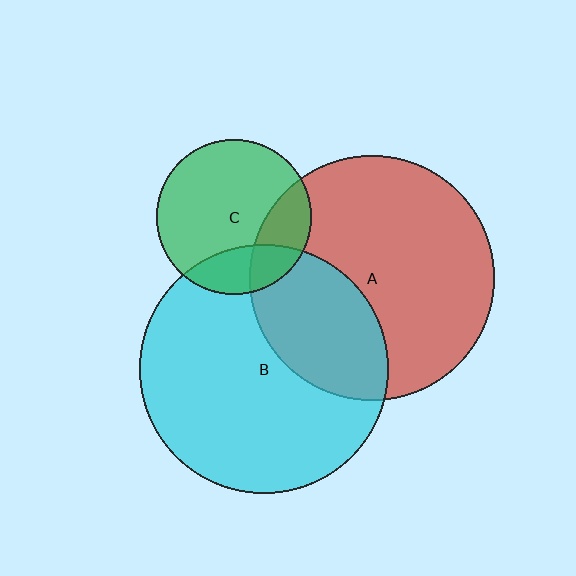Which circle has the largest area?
Circle B (cyan).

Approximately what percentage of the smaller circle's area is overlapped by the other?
Approximately 20%.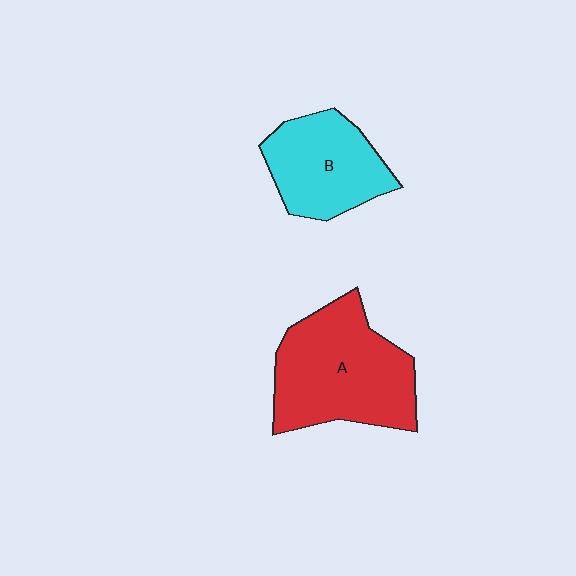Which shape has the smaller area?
Shape B (cyan).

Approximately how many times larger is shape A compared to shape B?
Approximately 1.4 times.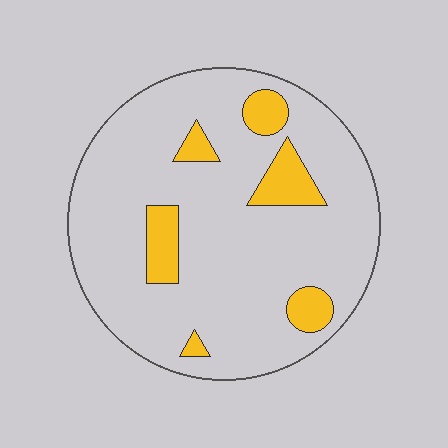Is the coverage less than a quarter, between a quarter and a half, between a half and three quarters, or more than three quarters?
Less than a quarter.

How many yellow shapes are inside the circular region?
6.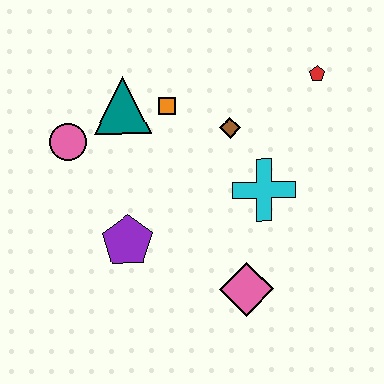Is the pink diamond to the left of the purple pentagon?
No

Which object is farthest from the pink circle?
The red pentagon is farthest from the pink circle.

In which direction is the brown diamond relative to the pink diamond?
The brown diamond is above the pink diamond.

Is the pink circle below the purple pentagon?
No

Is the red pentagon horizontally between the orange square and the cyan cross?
No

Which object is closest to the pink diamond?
The cyan cross is closest to the pink diamond.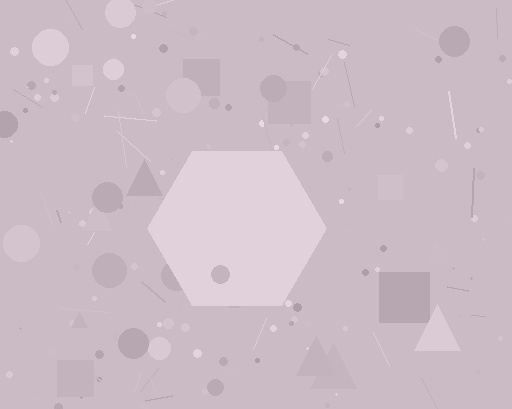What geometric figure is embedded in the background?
A hexagon is embedded in the background.